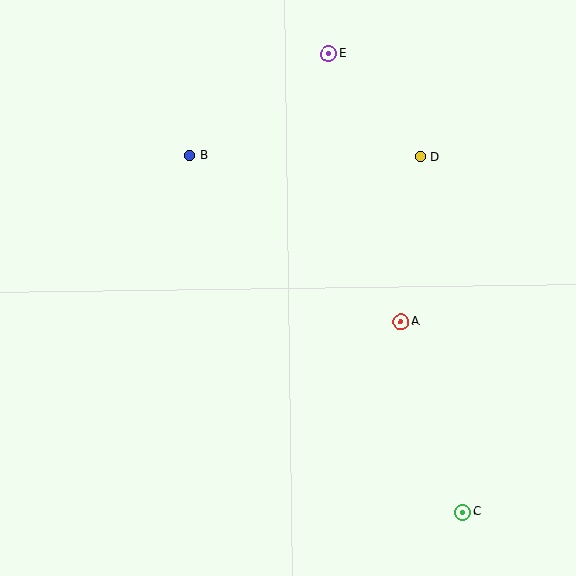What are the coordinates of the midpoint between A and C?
The midpoint between A and C is at (432, 417).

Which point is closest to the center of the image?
Point A at (401, 322) is closest to the center.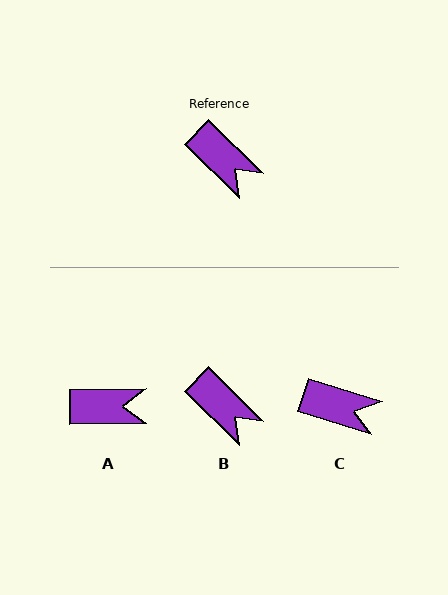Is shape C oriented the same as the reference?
No, it is off by about 27 degrees.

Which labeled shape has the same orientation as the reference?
B.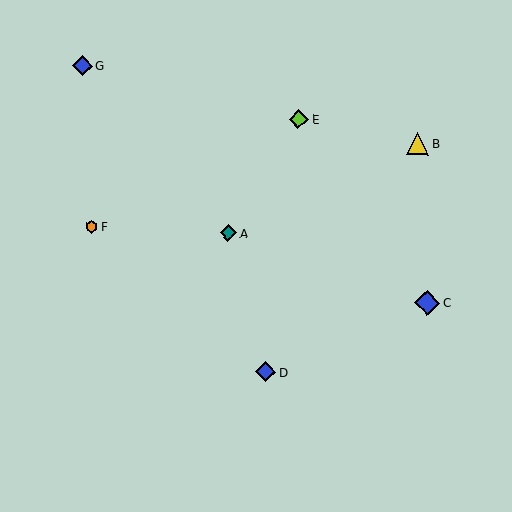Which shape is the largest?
The blue diamond (labeled C) is the largest.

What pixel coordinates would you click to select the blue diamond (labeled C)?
Click at (427, 303) to select the blue diamond C.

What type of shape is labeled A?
Shape A is a teal diamond.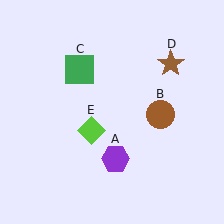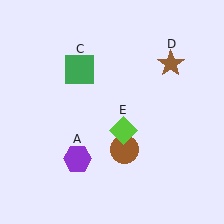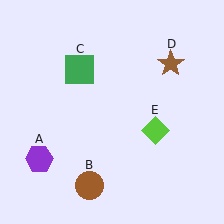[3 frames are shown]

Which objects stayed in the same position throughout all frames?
Green square (object C) and brown star (object D) remained stationary.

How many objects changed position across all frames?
3 objects changed position: purple hexagon (object A), brown circle (object B), lime diamond (object E).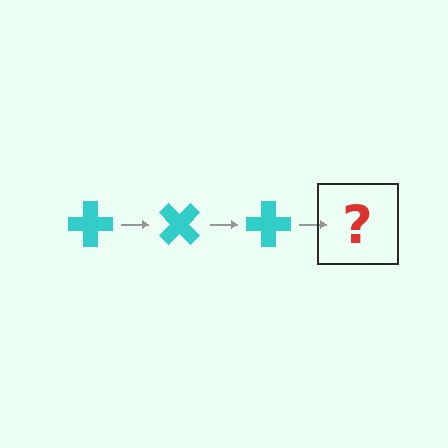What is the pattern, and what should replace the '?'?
The pattern is that the cross rotates 45 degrees each step. The '?' should be a cyan cross rotated 135 degrees.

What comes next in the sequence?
The next element should be a cyan cross rotated 135 degrees.